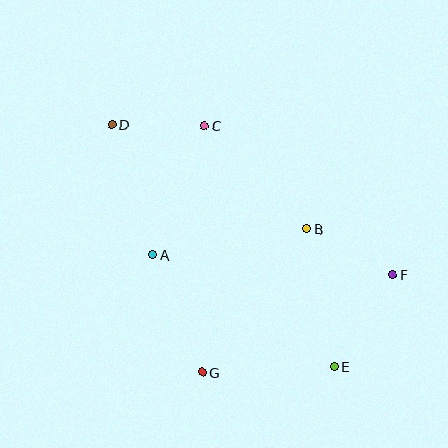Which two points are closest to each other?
Points C and D are closest to each other.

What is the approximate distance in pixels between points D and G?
The distance between D and G is approximately 264 pixels.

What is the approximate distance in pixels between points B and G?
The distance between B and G is approximately 177 pixels.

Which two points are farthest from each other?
Points D and E are farthest from each other.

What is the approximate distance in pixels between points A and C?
The distance between A and C is approximately 139 pixels.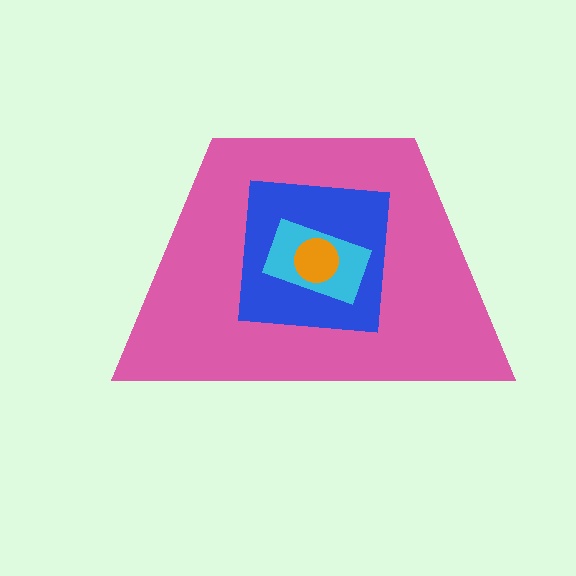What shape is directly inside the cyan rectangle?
The orange circle.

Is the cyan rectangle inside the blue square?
Yes.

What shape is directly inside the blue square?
The cyan rectangle.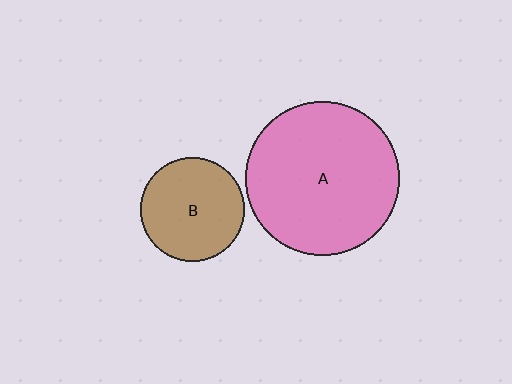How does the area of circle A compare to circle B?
Approximately 2.2 times.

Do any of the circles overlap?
No, none of the circles overlap.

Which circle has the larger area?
Circle A (pink).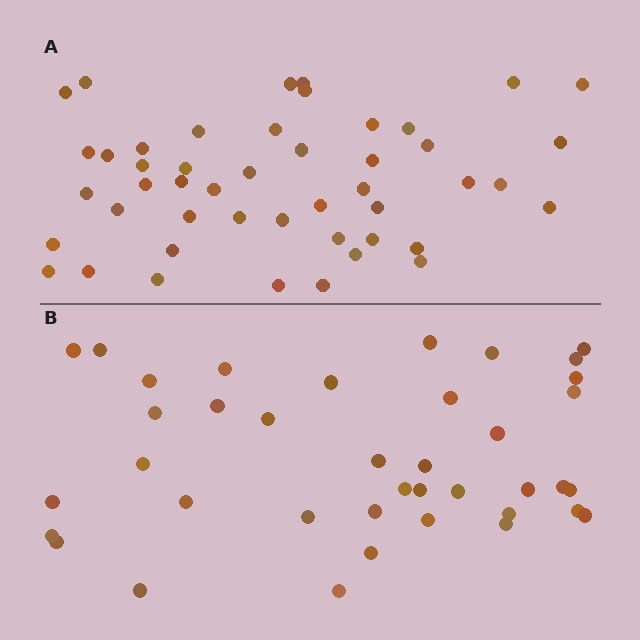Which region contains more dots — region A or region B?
Region A (the top region) has more dots.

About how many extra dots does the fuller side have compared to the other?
Region A has roughly 8 or so more dots than region B.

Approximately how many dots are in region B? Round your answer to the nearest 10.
About 40 dots. (The exact count is 39, which rounds to 40.)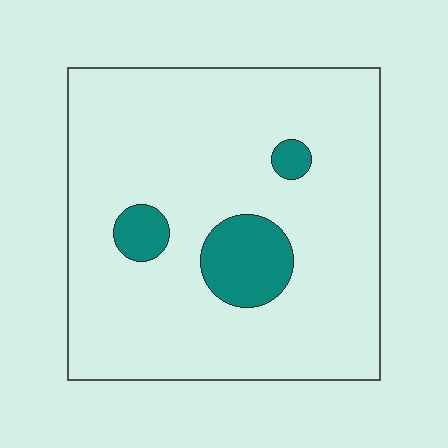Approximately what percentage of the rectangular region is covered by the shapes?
Approximately 10%.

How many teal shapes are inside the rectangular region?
3.